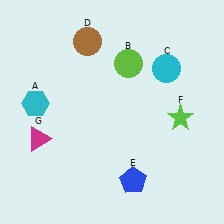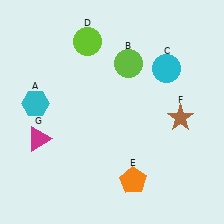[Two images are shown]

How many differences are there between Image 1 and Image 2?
There are 3 differences between the two images.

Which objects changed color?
D changed from brown to lime. E changed from blue to orange. F changed from lime to brown.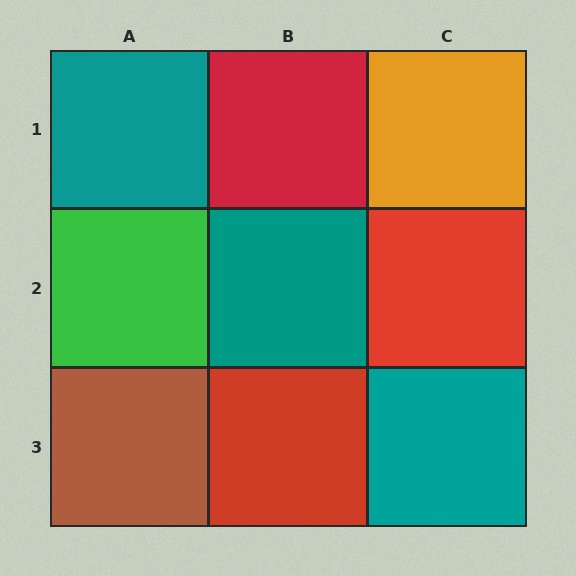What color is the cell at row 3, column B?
Red.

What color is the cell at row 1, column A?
Teal.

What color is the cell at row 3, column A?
Brown.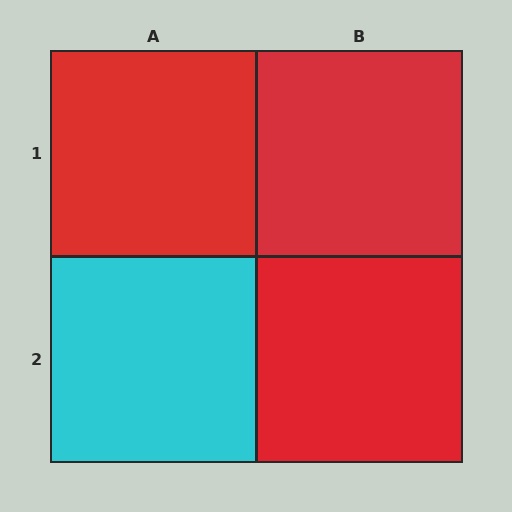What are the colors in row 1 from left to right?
Red, red.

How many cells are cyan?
1 cell is cyan.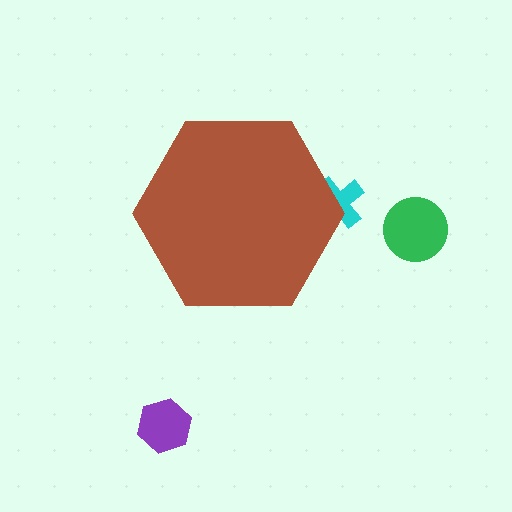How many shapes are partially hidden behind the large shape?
1 shape is partially hidden.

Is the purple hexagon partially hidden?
No, the purple hexagon is fully visible.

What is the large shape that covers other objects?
A brown hexagon.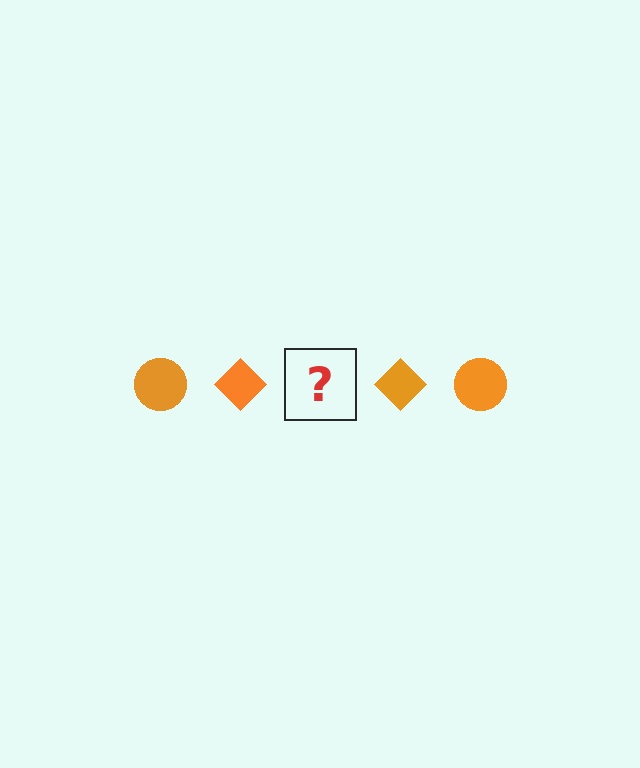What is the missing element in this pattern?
The missing element is an orange circle.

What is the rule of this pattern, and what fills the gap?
The rule is that the pattern cycles through circle, diamond shapes in orange. The gap should be filled with an orange circle.